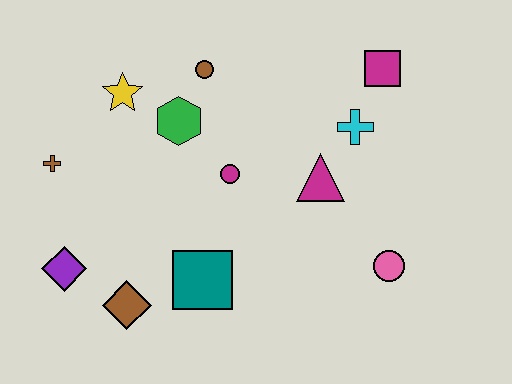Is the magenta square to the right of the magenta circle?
Yes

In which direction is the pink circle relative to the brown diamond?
The pink circle is to the right of the brown diamond.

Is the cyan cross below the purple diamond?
No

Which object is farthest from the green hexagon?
The pink circle is farthest from the green hexagon.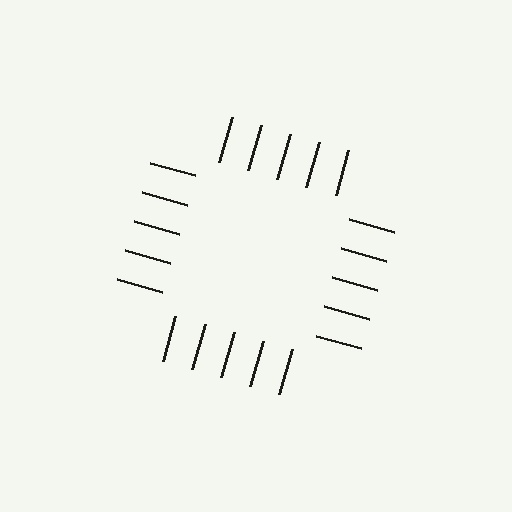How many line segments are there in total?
20 — 5 along each of the 4 edges.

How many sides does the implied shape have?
4 sides — the line-ends trace a square.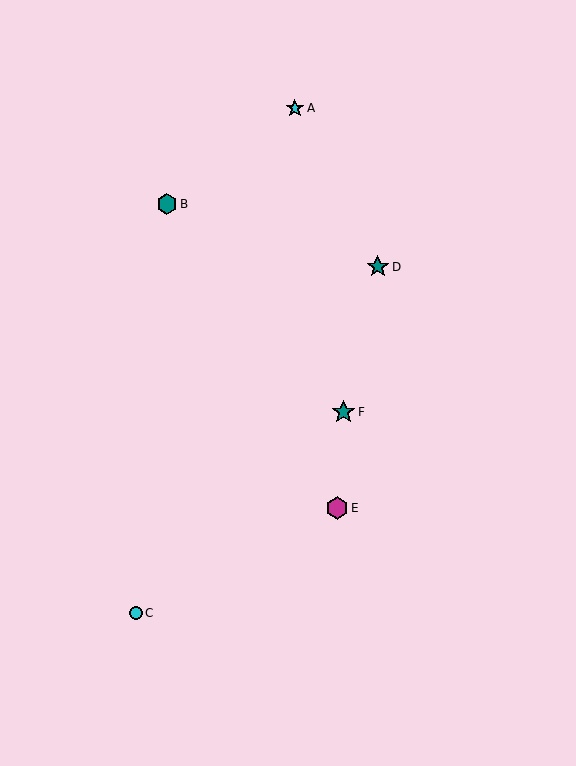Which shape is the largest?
The teal star (labeled F) is the largest.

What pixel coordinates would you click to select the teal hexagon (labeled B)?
Click at (167, 204) to select the teal hexagon B.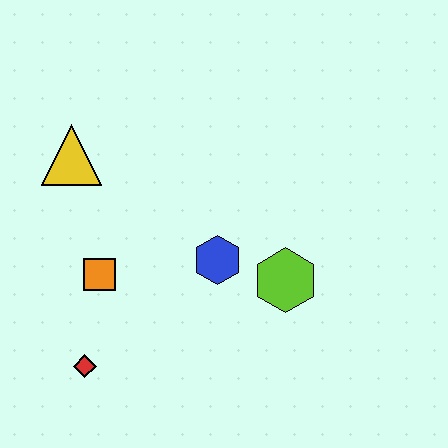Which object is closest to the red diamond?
The orange square is closest to the red diamond.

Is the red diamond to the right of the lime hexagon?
No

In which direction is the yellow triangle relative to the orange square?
The yellow triangle is above the orange square.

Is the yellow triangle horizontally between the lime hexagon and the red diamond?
No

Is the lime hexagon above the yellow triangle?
No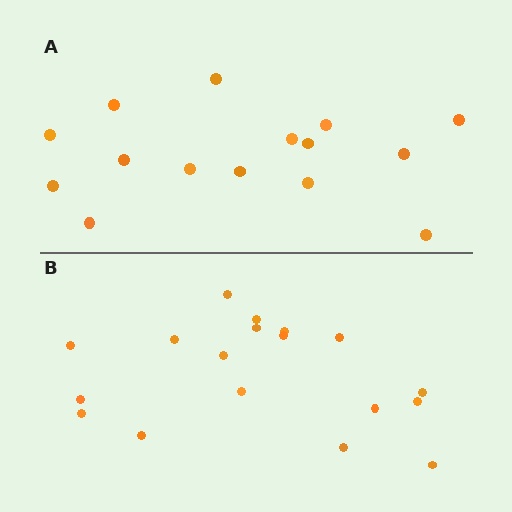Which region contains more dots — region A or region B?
Region B (the bottom region) has more dots.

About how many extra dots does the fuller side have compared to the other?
Region B has just a few more — roughly 2 or 3 more dots than region A.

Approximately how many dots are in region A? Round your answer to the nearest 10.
About 20 dots. (The exact count is 15, which rounds to 20.)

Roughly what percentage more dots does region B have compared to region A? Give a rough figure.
About 20% more.